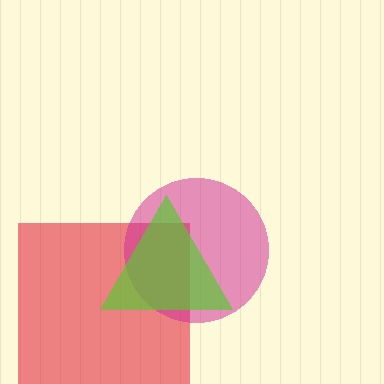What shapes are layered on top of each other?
The layered shapes are: a red square, a magenta circle, a lime triangle.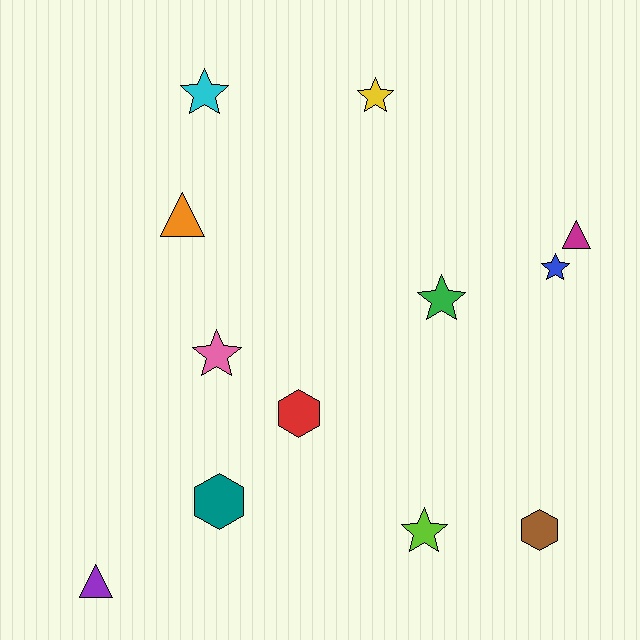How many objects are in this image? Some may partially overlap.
There are 12 objects.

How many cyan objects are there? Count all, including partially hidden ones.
There is 1 cyan object.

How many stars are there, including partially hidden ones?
There are 6 stars.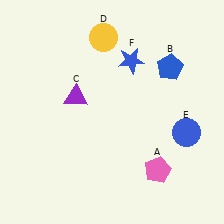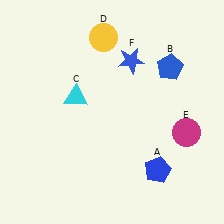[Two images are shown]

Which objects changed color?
A changed from pink to blue. C changed from purple to cyan. E changed from blue to magenta.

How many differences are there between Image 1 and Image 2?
There are 3 differences between the two images.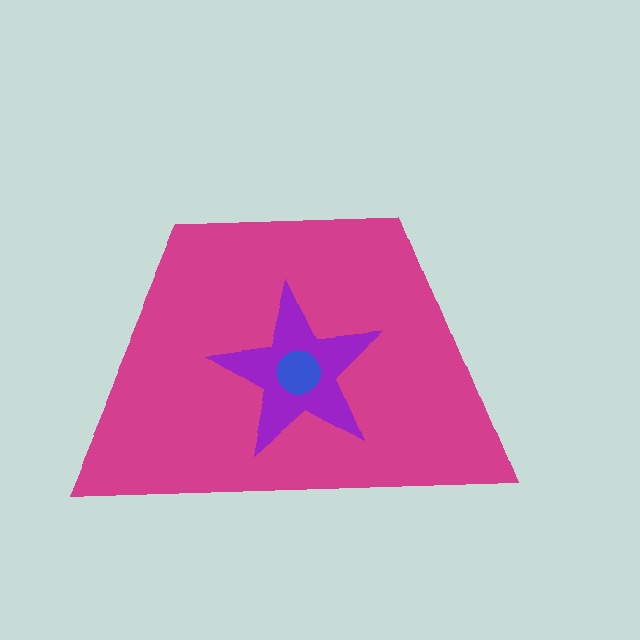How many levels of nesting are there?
3.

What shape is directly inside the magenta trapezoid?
The purple star.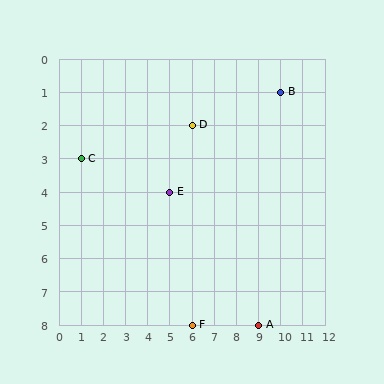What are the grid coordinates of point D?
Point D is at grid coordinates (6, 2).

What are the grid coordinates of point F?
Point F is at grid coordinates (6, 8).